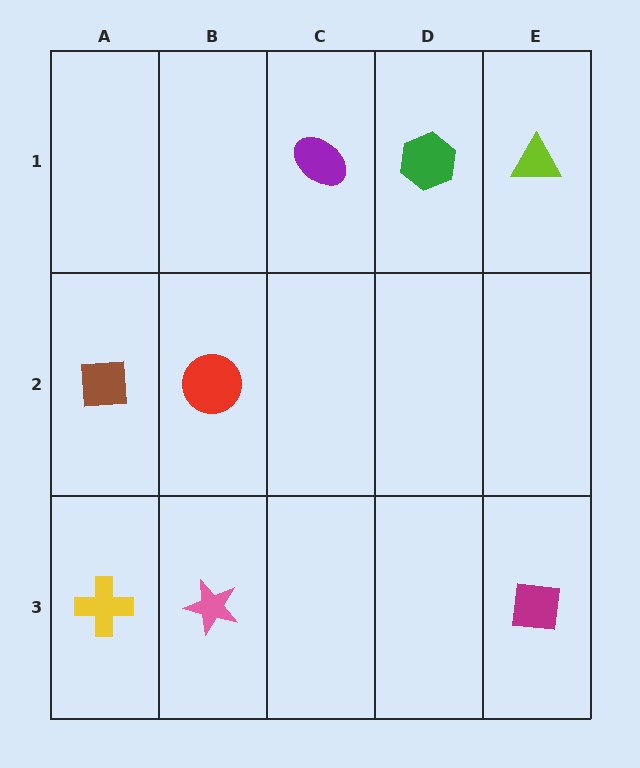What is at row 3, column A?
A yellow cross.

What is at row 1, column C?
A purple ellipse.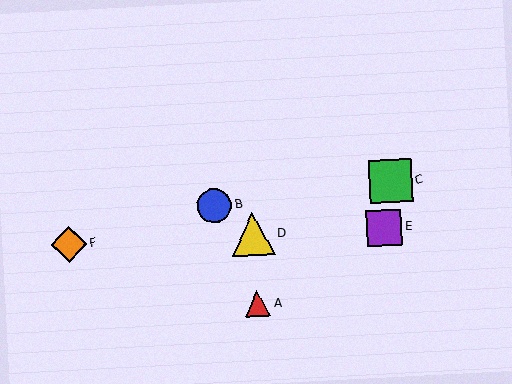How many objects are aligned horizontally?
3 objects (D, E, F) are aligned horizontally.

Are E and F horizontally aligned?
Yes, both are at y≈228.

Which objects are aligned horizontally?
Objects D, E, F are aligned horizontally.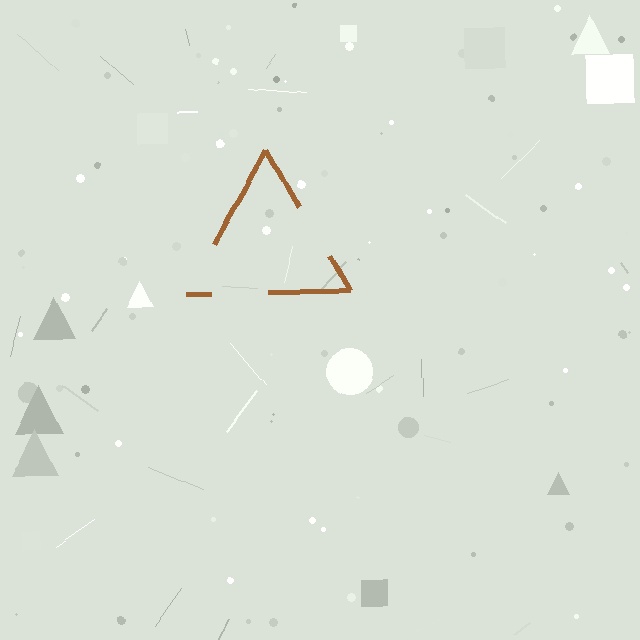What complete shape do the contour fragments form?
The contour fragments form a triangle.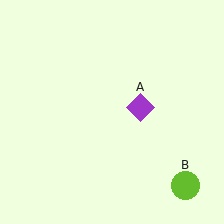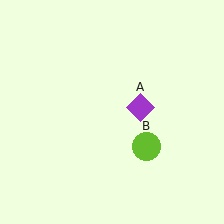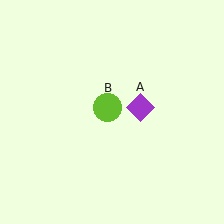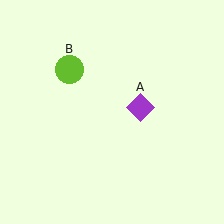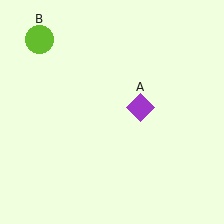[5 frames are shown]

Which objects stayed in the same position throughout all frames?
Purple diamond (object A) remained stationary.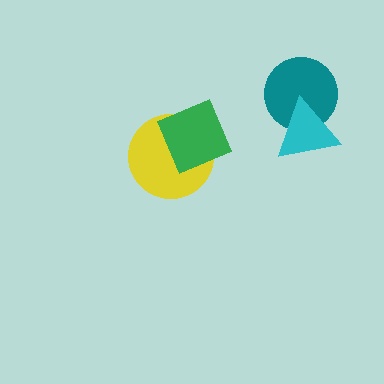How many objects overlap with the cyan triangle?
1 object overlaps with the cyan triangle.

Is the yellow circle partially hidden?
Yes, it is partially covered by another shape.